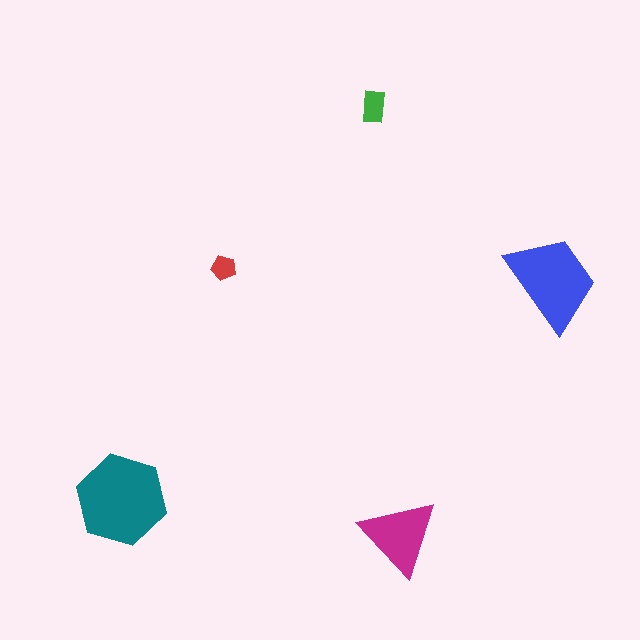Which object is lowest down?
The magenta triangle is bottommost.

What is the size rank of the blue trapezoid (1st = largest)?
2nd.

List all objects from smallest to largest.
The red pentagon, the green rectangle, the magenta triangle, the blue trapezoid, the teal hexagon.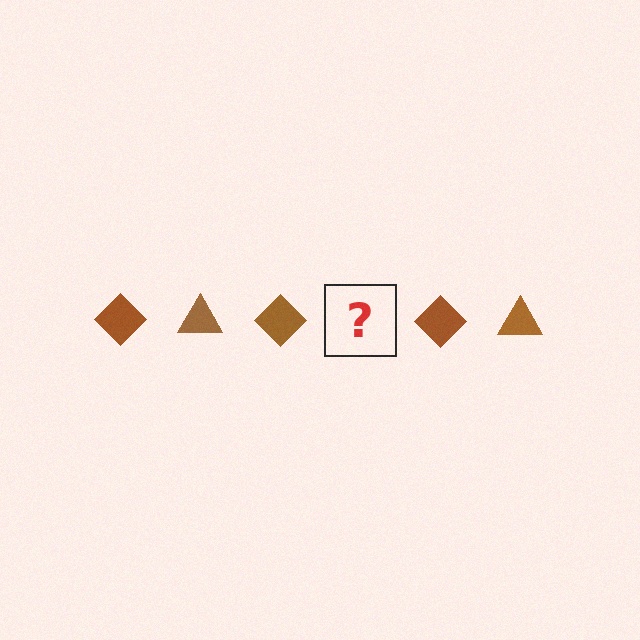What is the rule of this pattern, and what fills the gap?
The rule is that the pattern cycles through diamond, triangle shapes in brown. The gap should be filled with a brown triangle.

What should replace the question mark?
The question mark should be replaced with a brown triangle.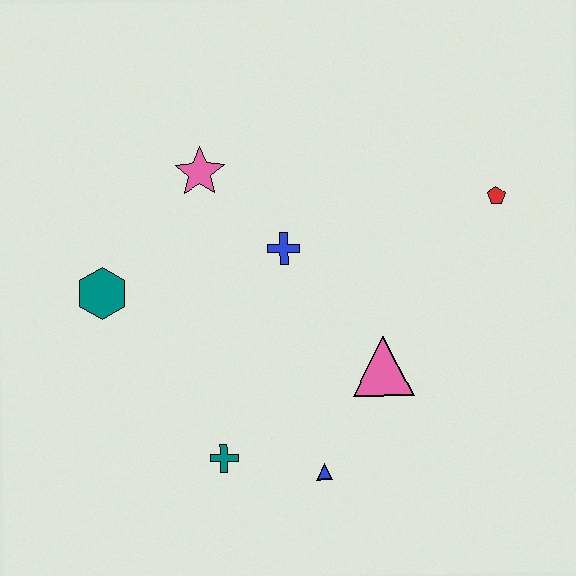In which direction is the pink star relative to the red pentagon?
The pink star is to the left of the red pentagon.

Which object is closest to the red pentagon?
The pink triangle is closest to the red pentagon.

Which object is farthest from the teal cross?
The red pentagon is farthest from the teal cross.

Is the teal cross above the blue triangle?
Yes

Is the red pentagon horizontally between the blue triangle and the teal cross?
No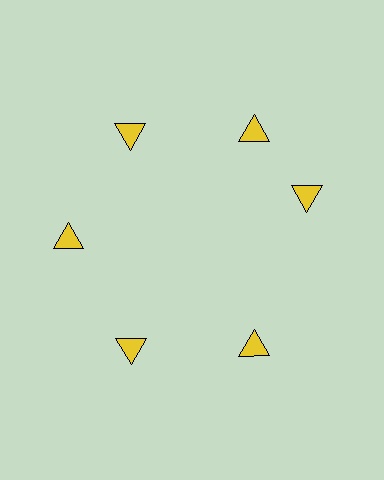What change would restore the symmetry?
The symmetry would be restored by rotating it back into even spacing with its neighbors so that all 6 triangles sit at equal angles and equal distance from the center.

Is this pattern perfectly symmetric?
No. The 6 yellow triangles are arranged in a ring, but one element near the 3 o'clock position is rotated out of alignment along the ring, breaking the 6-fold rotational symmetry.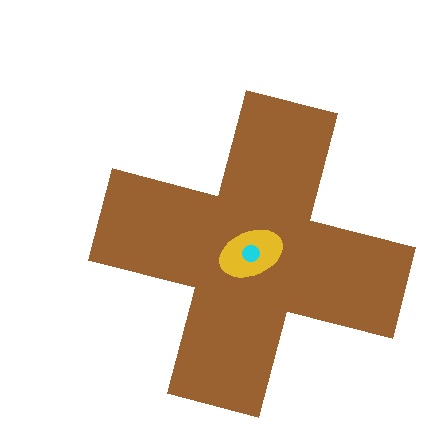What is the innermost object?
The cyan circle.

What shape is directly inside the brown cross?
The yellow ellipse.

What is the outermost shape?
The brown cross.